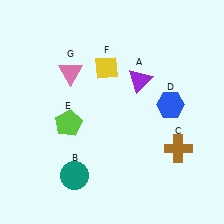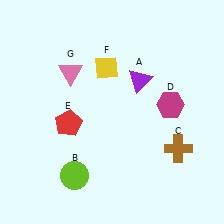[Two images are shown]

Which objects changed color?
B changed from teal to lime. D changed from blue to magenta. E changed from lime to red.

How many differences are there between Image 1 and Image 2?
There are 3 differences between the two images.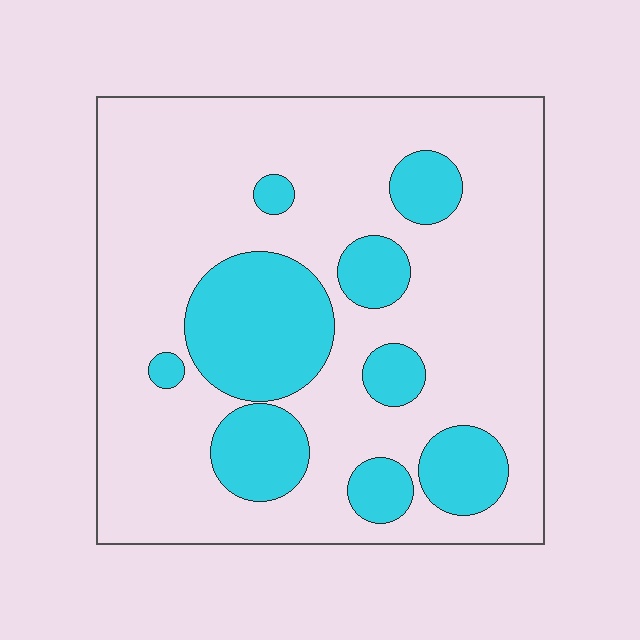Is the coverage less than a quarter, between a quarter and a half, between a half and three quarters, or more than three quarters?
Less than a quarter.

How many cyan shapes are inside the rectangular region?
9.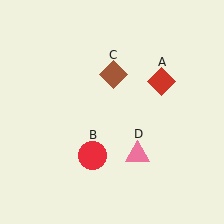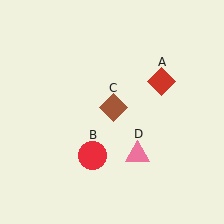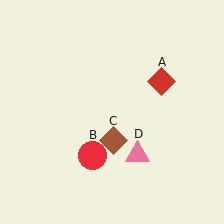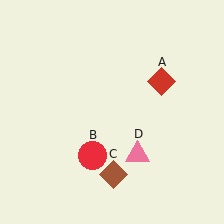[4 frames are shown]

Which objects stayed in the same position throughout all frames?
Red diamond (object A) and red circle (object B) and pink triangle (object D) remained stationary.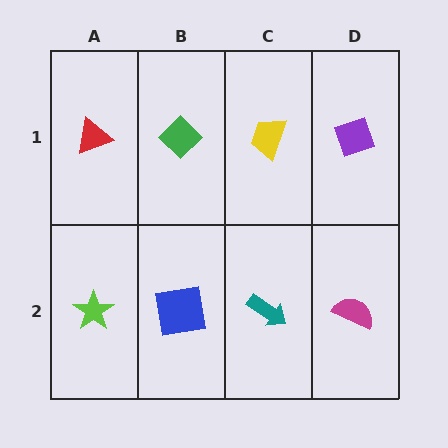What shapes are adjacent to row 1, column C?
A teal arrow (row 2, column C), a green diamond (row 1, column B), a purple diamond (row 1, column D).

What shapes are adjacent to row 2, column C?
A yellow trapezoid (row 1, column C), a blue square (row 2, column B), a magenta semicircle (row 2, column D).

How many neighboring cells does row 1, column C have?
3.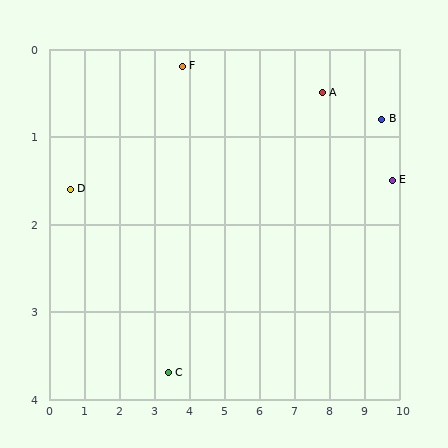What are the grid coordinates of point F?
Point F is at approximately (3.8, 0.2).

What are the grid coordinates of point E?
Point E is at approximately (9.8, 1.5).